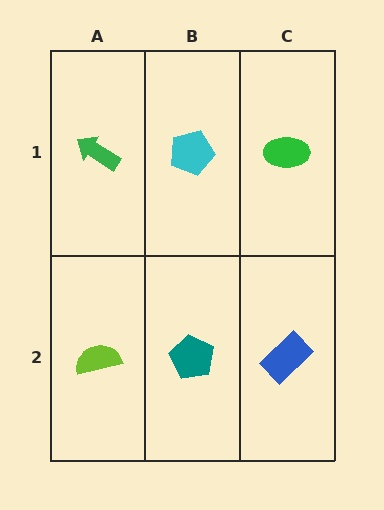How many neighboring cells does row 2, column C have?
2.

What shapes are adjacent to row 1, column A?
A lime semicircle (row 2, column A), a cyan pentagon (row 1, column B).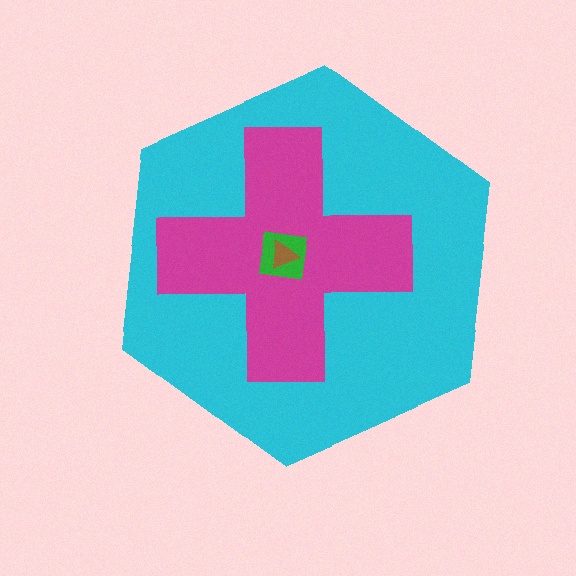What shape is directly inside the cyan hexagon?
The magenta cross.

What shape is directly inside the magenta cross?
The green square.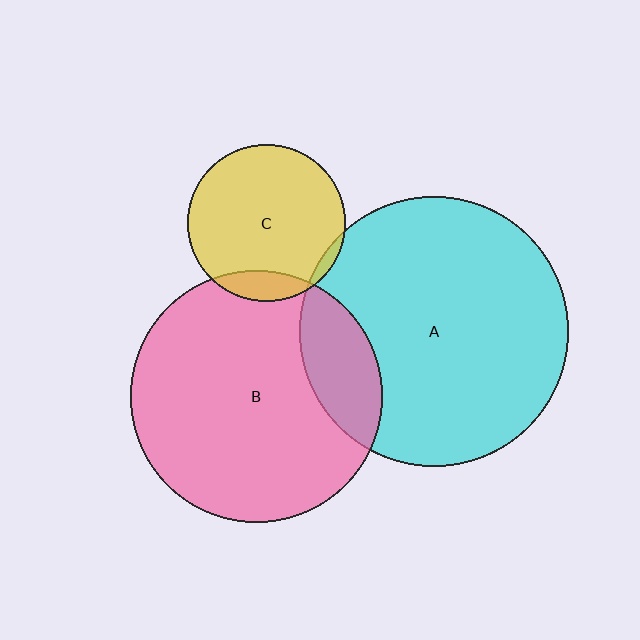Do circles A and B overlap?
Yes.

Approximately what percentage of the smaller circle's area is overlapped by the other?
Approximately 20%.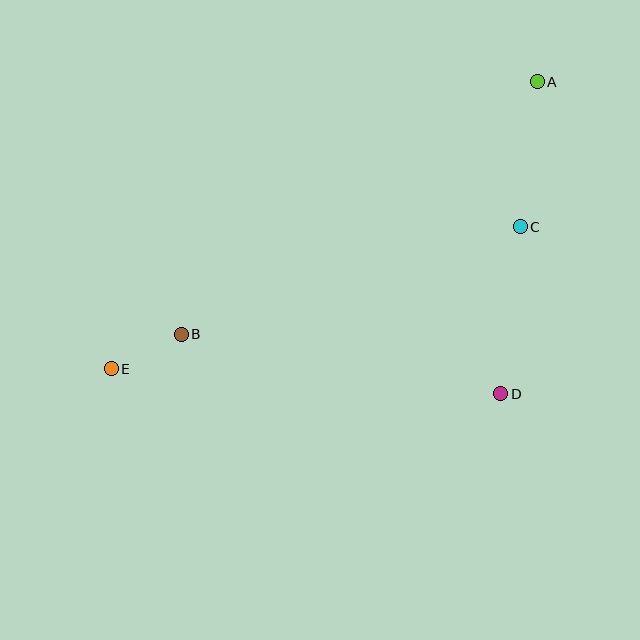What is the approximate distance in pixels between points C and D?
The distance between C and D is approximately 168 pixels.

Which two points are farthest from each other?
Points A and E are farthest from each other.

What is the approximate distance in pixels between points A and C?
The distance between A and C is approximately 146 pixels.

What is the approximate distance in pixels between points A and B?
The distance between A and B is approximately 437 pixels.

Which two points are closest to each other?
Points B and E are closest to each other.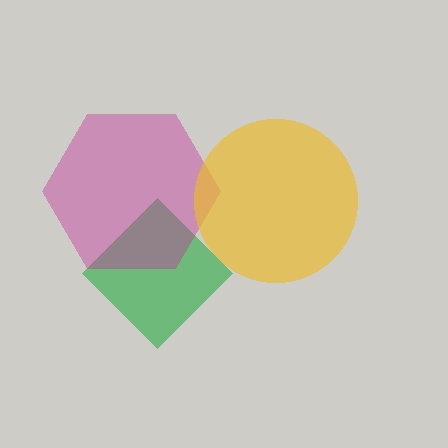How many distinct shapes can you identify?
There are 3 distinct shapes: a green diamond, a magenta hexagon, a yellow circle.